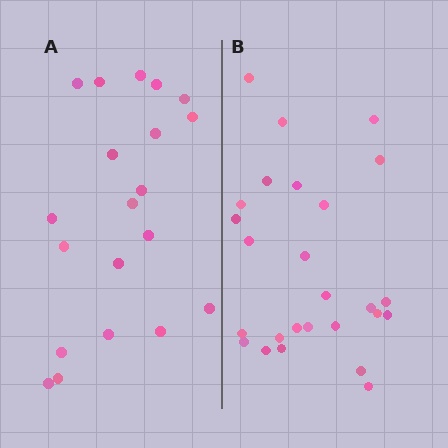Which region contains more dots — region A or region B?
Region B (the right region) has more dots.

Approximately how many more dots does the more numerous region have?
Region B has about 6 more dots than region A.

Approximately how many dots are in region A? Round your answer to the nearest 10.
About 20 dots.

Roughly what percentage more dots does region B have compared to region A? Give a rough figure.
About 30% more.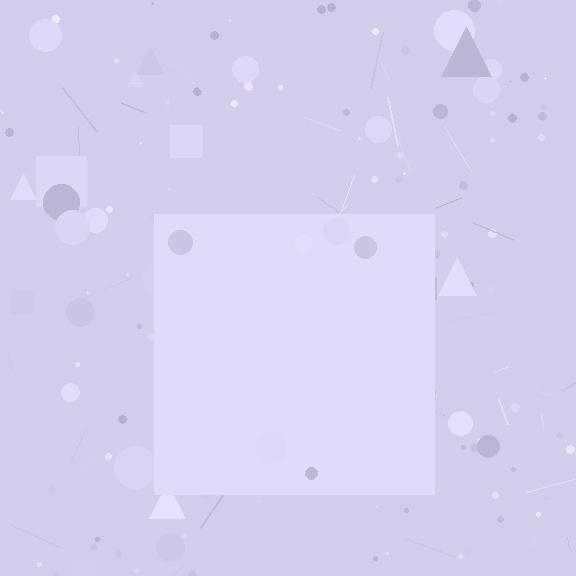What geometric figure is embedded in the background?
A square is embedded in the background.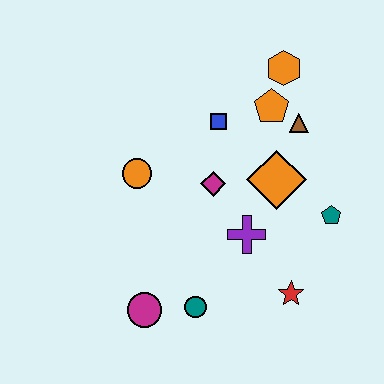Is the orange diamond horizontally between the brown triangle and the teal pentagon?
No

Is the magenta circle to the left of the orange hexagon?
Yes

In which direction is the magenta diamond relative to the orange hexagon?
The magenta diamond is below the orange hexagon.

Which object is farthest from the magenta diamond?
The magenta circle is farthest from the magenta diamond.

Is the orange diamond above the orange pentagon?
No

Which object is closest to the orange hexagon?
The orange pentagon is closest to the orange hexagon.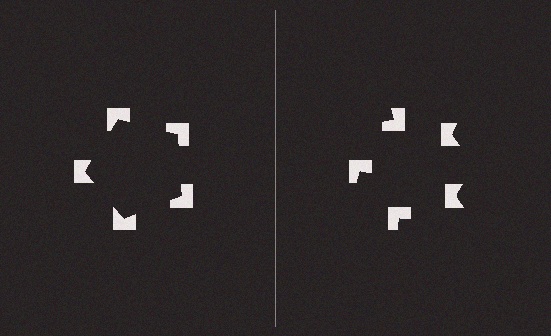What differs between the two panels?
The notched squares are positioned identically on both sides; only the wedge orientations differ. On the left they align to a pentagon; on the right they are misaligned.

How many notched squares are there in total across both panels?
10 — 5 on each side.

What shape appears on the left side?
An illusory pentagon.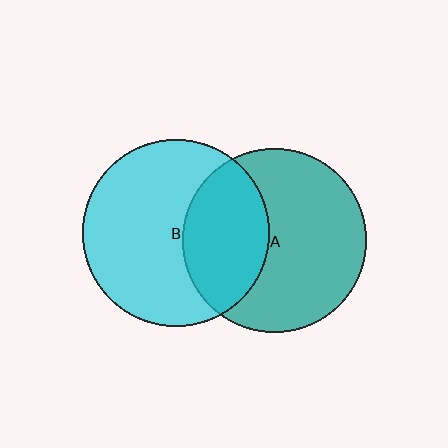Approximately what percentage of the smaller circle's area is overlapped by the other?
Approximately 35%.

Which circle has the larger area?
Circle B (cyan).